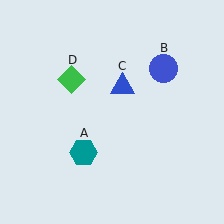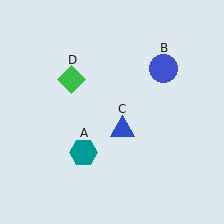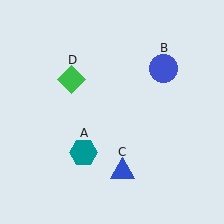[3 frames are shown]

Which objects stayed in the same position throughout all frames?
Teal hexagon (object A) and blue circle (object B) and green diamond (object D) remained stationary.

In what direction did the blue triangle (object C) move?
The blue triangle (object C) moved down.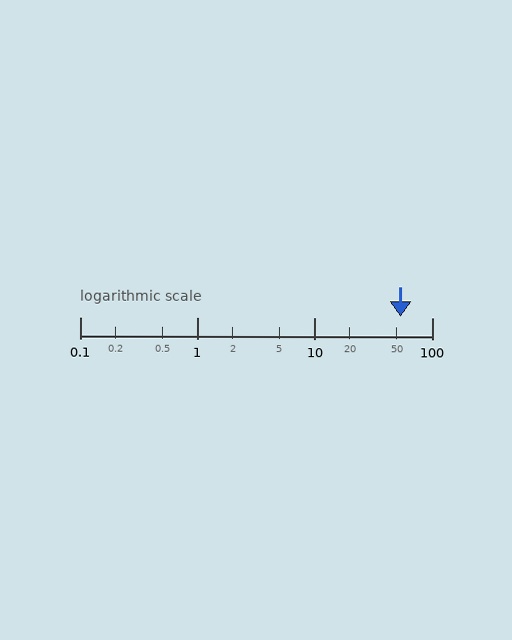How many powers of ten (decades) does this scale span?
The scale spans 3 decades, from 0.1 to 100.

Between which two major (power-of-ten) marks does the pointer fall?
The pointer is between 10 and 100.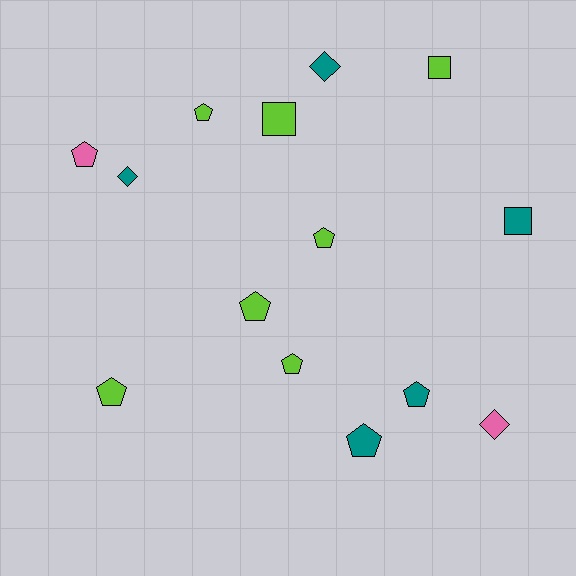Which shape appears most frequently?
Pentagon, with 8 objects.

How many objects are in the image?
There are 14 objects.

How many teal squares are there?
There is 1 teal square.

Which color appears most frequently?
Lime, with 7 objects.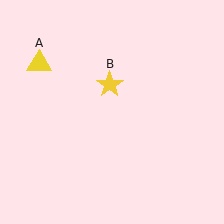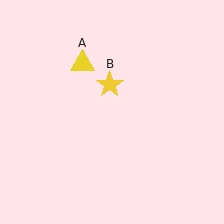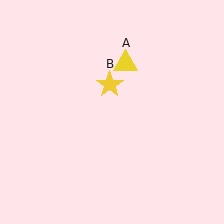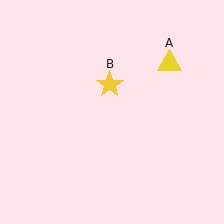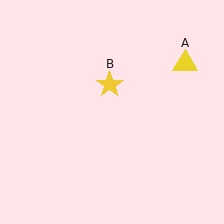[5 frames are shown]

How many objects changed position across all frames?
1 object changed position: yellow triangle (object A).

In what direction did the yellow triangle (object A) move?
The yellow triangle (object A) moved right.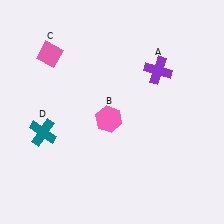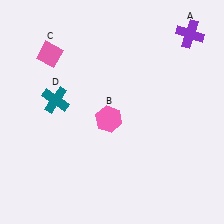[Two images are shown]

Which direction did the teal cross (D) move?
The teal cross (D) moved up.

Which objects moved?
The objects that moved are: the purple cross (A), the teal cross (D).